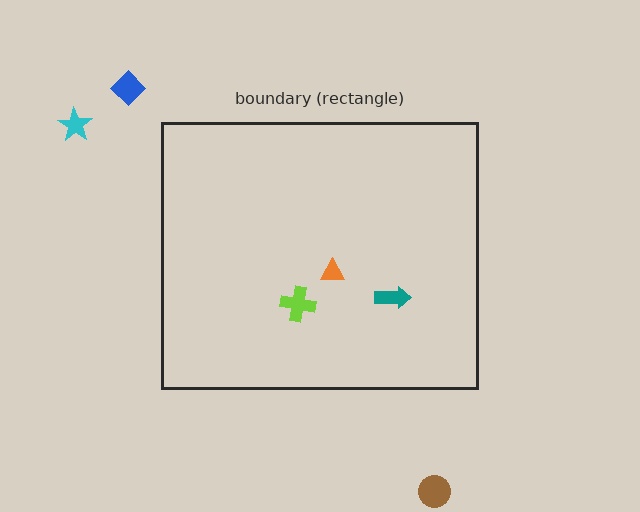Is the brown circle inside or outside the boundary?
Outside.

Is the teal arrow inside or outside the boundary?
Inside.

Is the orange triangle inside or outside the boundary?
Inside.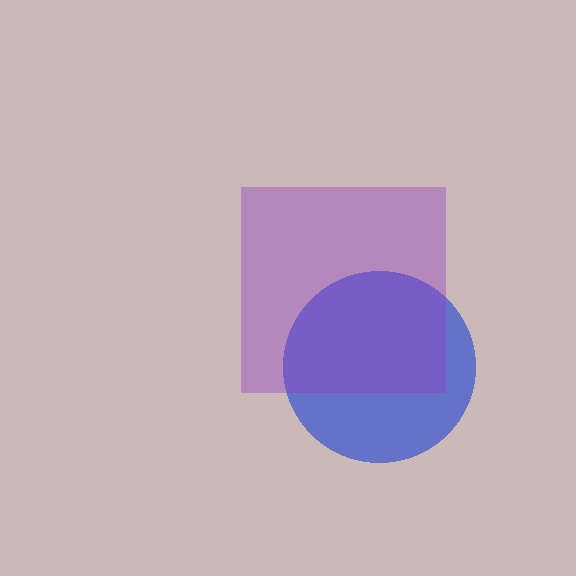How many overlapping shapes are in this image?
There are 2 overlapping shapes in the image.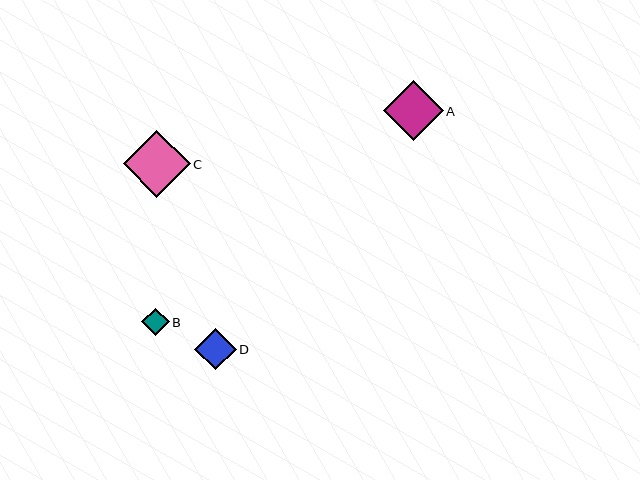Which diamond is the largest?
Diamond C is the largest with a size of approximately 67 pixels.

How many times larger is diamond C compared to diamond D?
Diamond C is approximately 1.6 times the size of diamond D.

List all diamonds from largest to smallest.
From largest to smallest: C, A, D, B.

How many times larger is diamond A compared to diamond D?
Diamond A is approximately 1.4 times the size of diamond D.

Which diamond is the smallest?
Diamond B is the smallest with a size of approximately 28 pixels.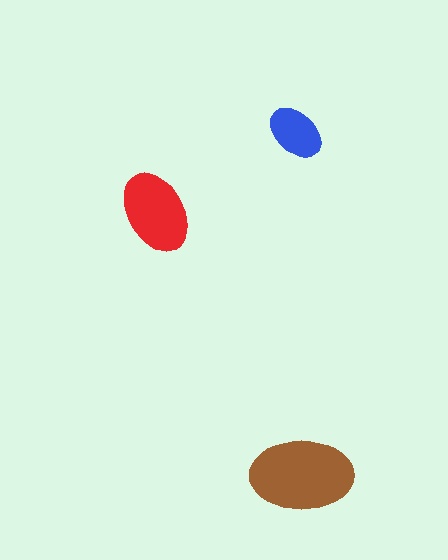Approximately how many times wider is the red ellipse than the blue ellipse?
About 1.5 times wider.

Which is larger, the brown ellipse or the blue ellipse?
The brown one.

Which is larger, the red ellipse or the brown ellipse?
The brown one.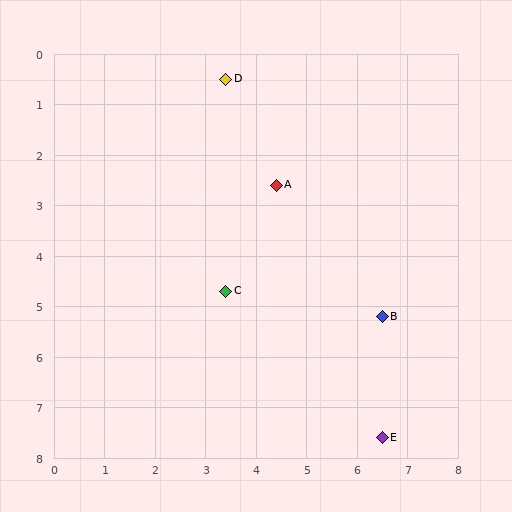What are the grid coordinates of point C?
Point C is at approximately (3.4, 4.7).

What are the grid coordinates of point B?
Point B is at approximately (6.5, 5.2).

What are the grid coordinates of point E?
Point E is at approximately (6.5, 7.6).